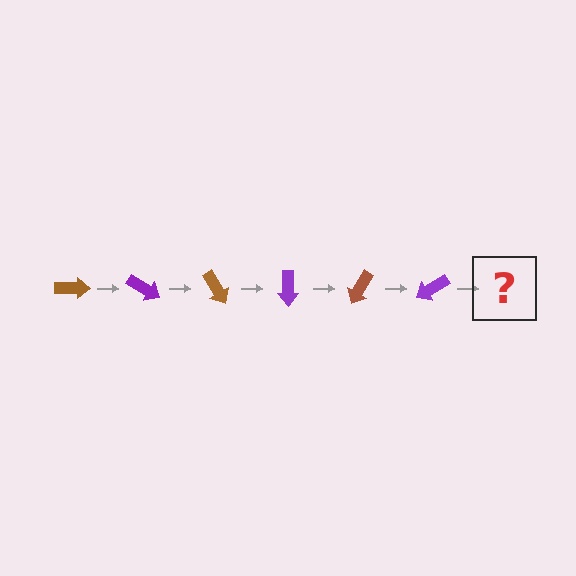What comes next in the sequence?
The next element should be a brown arrow, rotated 180 degrees from the start.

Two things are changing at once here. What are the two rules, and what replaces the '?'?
The two rules are that it rotates 30 degrees each step and the color cycles through brown and purple. The '?' should be a brown arrow, rotated 180 degrees from the start.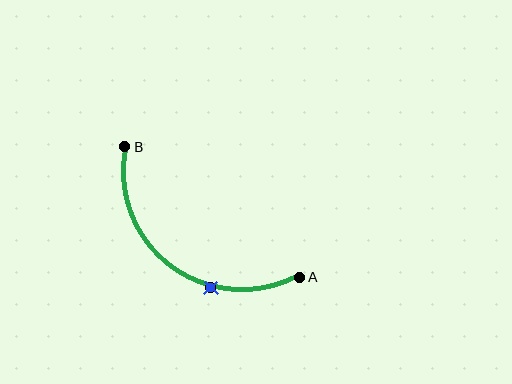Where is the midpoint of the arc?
The arc midpoint is the point on the curve farthest from the straight line joining A and B. It sits below and to the left of that line.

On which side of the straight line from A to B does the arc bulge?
The arc bulges below and to the left of the straight line connecting A and B.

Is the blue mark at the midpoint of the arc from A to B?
No. The blue mark lies on the arc but is closer to endpoint A. The arc midpoint would be at the point on the curve equidistant along the arc from both A and B.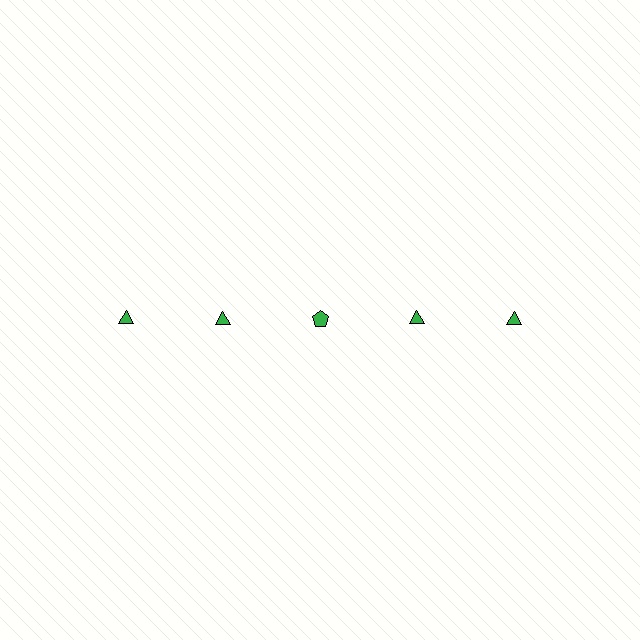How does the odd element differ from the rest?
It has a different shape: pentagon instead of triangle.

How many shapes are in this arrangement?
There are 5 shapes arranged in a grid pattern.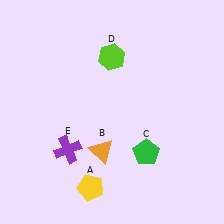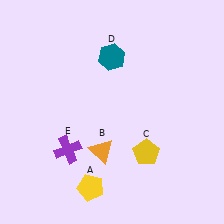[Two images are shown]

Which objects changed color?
C changed from green to yellow. D changed from lime to teal.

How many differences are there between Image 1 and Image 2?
There are 2 differences between the two images.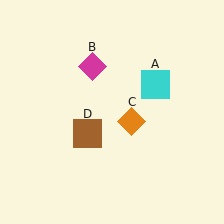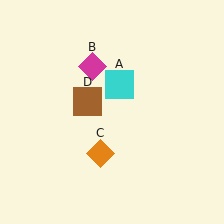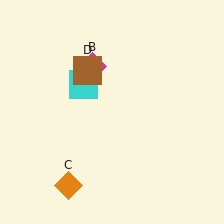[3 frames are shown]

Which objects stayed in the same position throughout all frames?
Magenta diamond (object B) remained stationary.